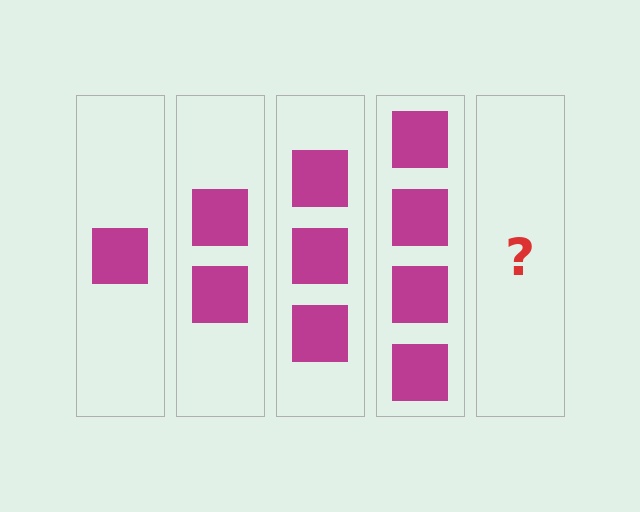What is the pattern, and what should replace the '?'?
The pattern is that each step adds one more square. The '?' should be 5 squares.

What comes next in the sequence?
The next element should be 5 squares.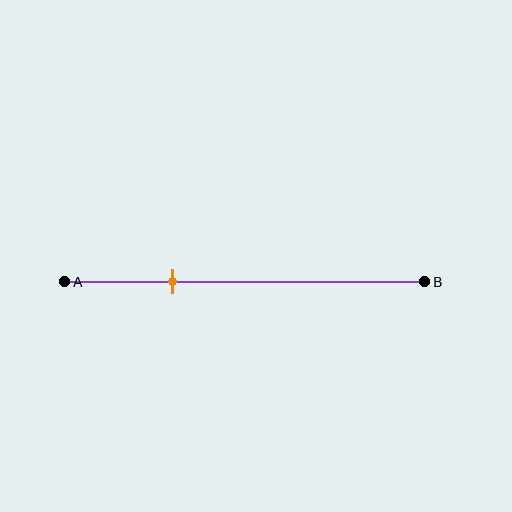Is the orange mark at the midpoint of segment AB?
No, the mark is at about 30% from A, not at the 50% midpoint.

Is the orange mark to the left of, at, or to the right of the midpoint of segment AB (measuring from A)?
The orange mark is to the left of the midpoint of segment AB.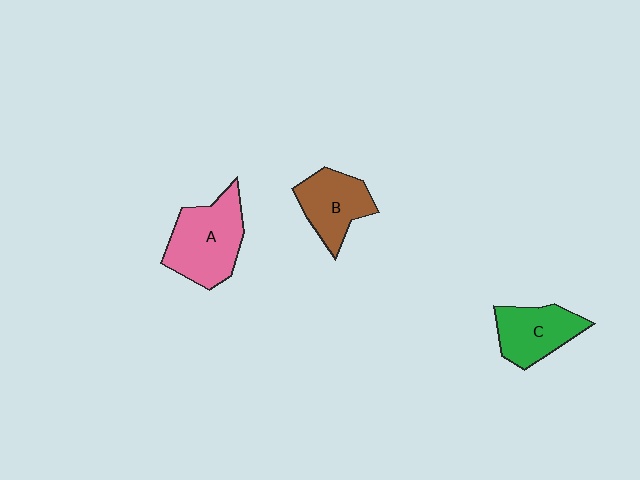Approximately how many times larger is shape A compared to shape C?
Approximately 1.3 times.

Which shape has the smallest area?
Shape B (brown).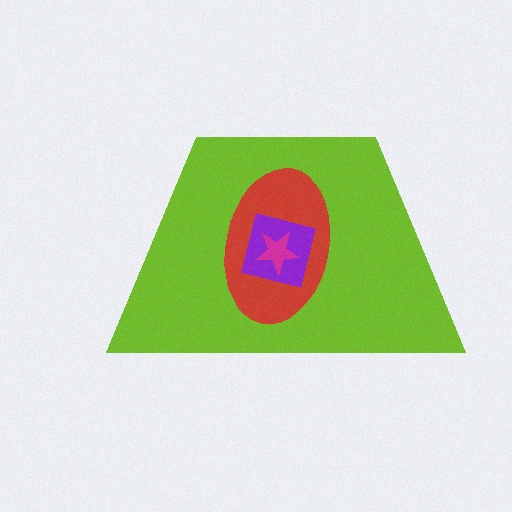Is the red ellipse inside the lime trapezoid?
Yes.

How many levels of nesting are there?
4.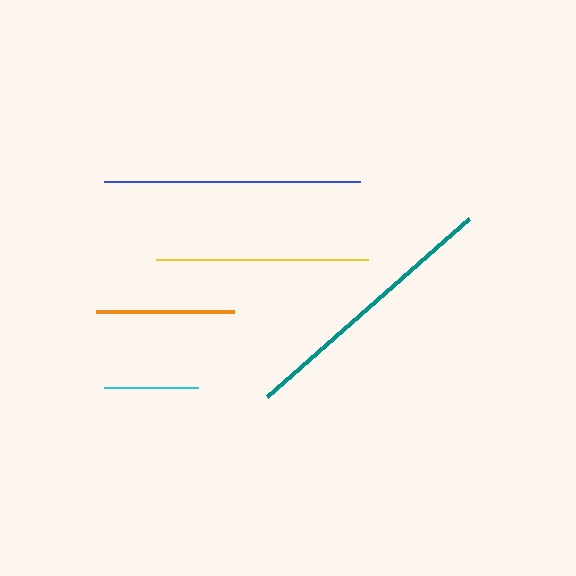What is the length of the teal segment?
The teal segment is approximately 270 pixels long.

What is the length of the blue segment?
The blue segment is approximately 256 pixels long.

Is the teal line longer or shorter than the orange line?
The teal line is longer than the orange line.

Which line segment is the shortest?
The cyan line is the shortest at approximately 94 pixels.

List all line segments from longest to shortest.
From longest to shortest: teal, blue, yellow, orange, cyan.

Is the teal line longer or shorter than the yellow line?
The teal line is longer than the yellow line.